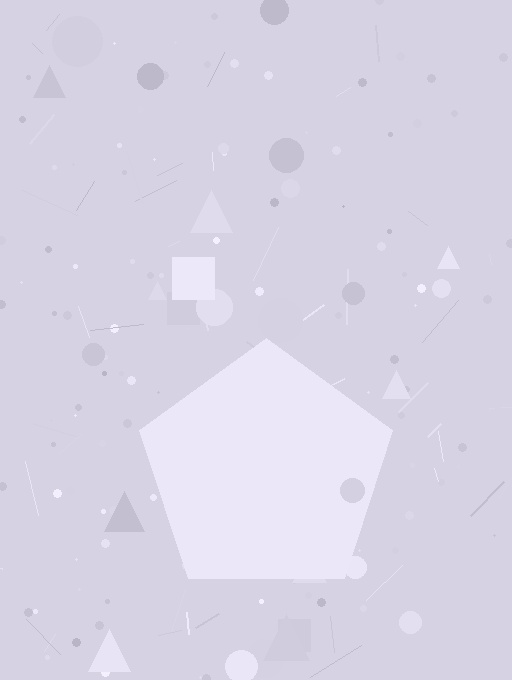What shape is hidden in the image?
A pentagon is hidden in the image.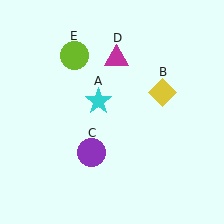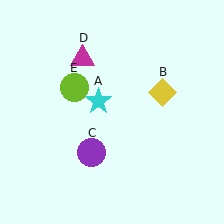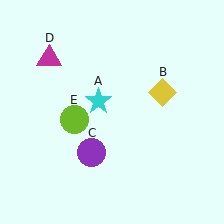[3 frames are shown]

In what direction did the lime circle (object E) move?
The lime circle (object E) moved down.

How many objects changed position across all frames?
2 objects changed position: magenta triangle (object D), lime circle (object E).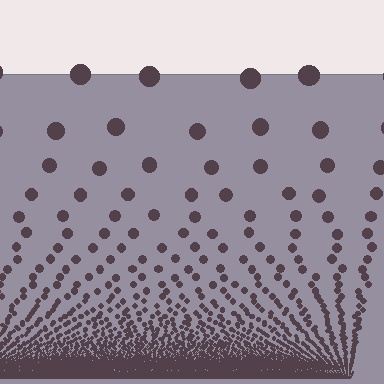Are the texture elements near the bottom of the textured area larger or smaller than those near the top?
Smaller. The gradient is inverted — elements near the bottom are smaller and denser.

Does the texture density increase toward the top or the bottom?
Density increases toward the bottom.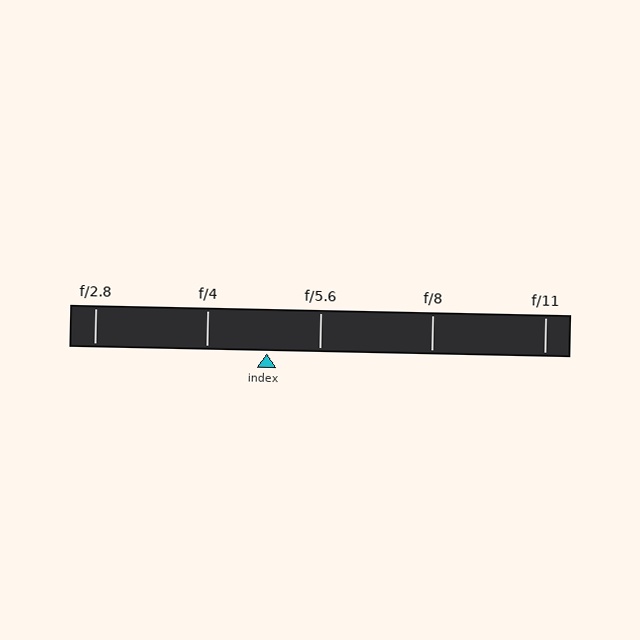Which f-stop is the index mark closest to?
The index mark is closest to f/5.6.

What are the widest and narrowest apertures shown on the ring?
The widest aperture shown is f/2.8 and the narrowest is f/11.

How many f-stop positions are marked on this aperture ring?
There are 5 f-stop positions marked.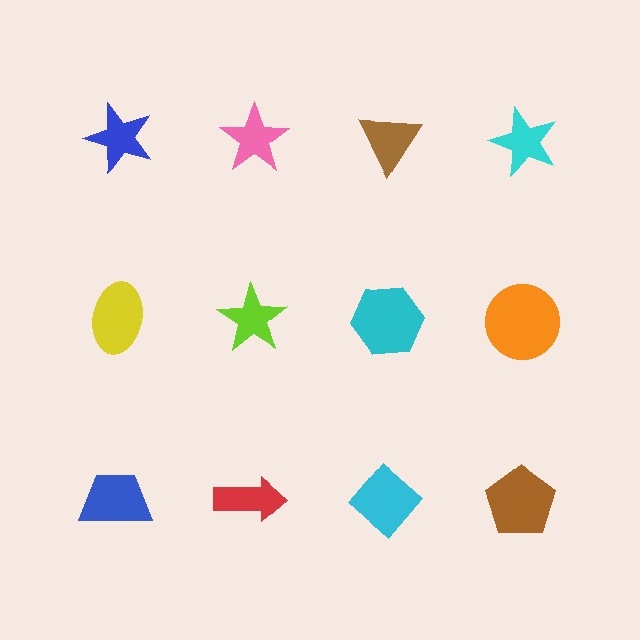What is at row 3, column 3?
A cyan diamond.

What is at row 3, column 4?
A brown pentagon.